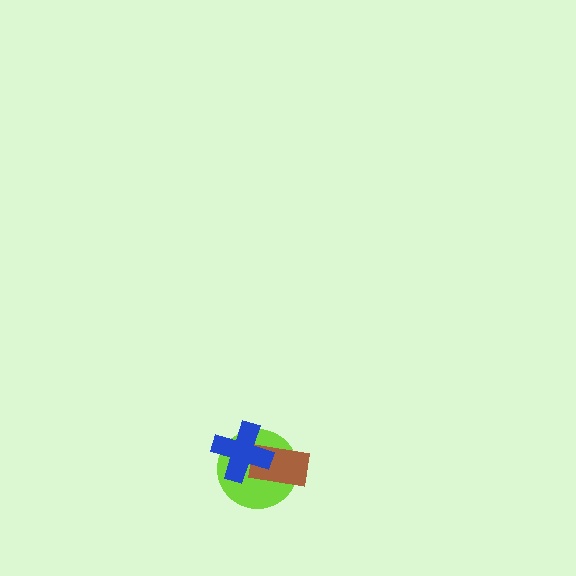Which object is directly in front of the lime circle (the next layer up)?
The brown rectangle is directly in front of the lime circle.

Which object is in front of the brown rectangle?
The blue cross is in front of the brown rectangle.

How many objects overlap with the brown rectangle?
2 objects overlap with the brown rectangle.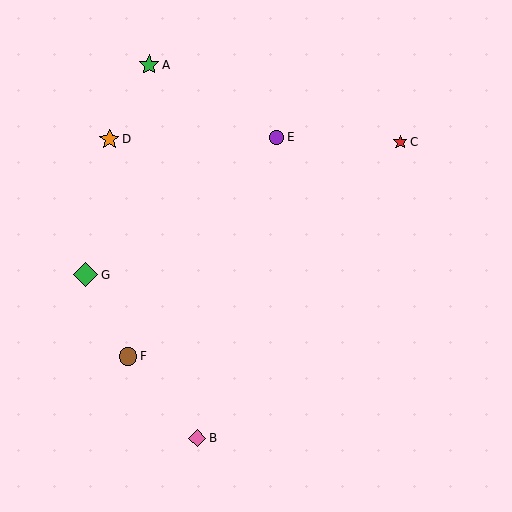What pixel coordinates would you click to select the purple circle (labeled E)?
Click at (276, 137) to select the purple circle E.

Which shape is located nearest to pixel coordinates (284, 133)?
The purple circle (labeled E) at (276, 137) is nearest to that location.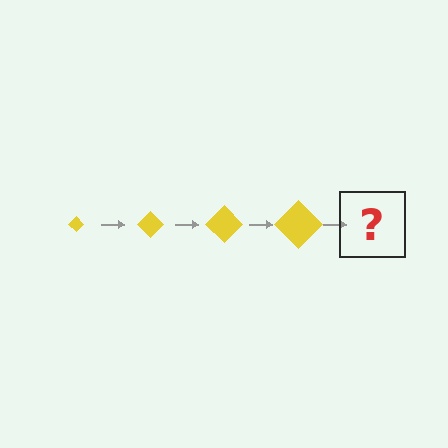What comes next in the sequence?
The next element should be a yellow diamond, larger than the previous one.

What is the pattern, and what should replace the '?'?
The pattern is that the diamond gets progressively larger each step. The '?' should be a yellow diamond, larger than the previous one.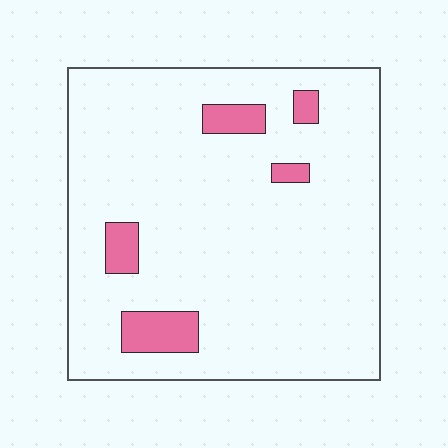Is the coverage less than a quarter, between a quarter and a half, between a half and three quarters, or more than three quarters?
Less than a quarter.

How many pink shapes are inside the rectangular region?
5.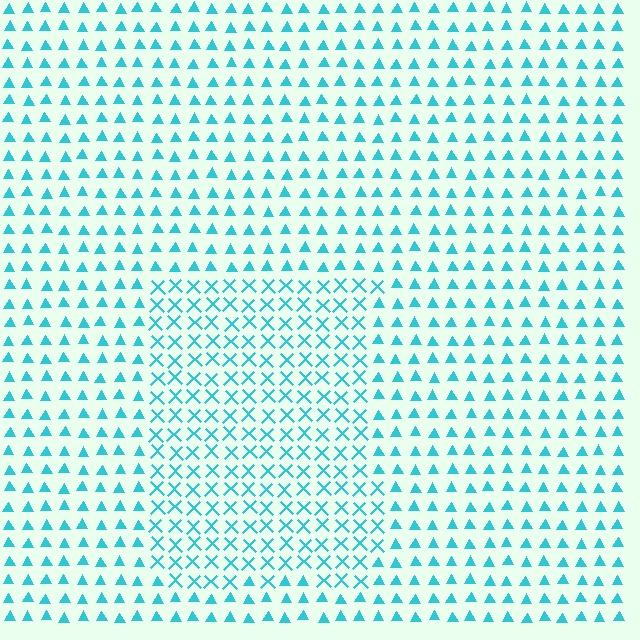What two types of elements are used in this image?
The image uses X marks inside the rectangle region and triangles outside it.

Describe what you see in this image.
The image is filled with small cyan elements arranged in a uniform grid. A rectangle-shaped region contains X marks, while the surrounding area contains triangles. The boundary is defined purely by the change in element shape.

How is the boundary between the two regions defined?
The boundary is defined by a change in element shape: X marks inside vs. triangles outside. All elements share the same color and spacing.